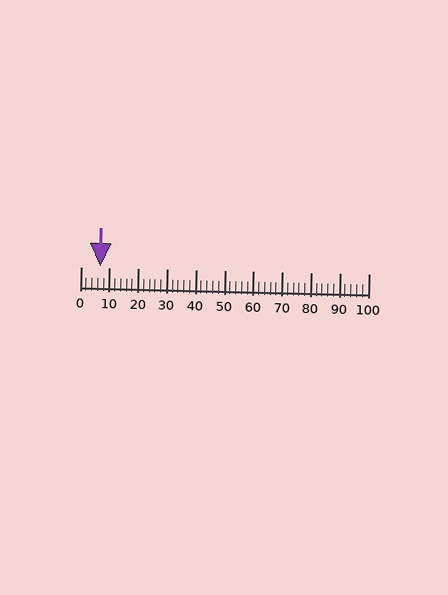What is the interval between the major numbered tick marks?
The major tick marks are spaced 10 units apart.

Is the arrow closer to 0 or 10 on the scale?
The arrow is closer to 10.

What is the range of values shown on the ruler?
The ruler shows values from 0 to 100.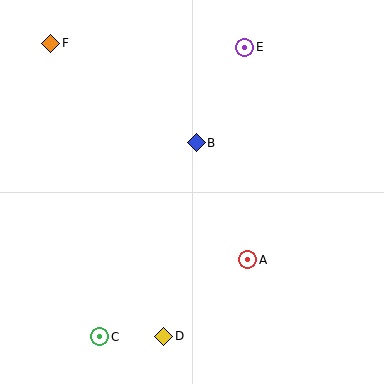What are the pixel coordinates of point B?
Point B is at (196, 143).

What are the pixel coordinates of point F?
Point F is at (51, 43).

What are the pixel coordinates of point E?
Point E is at (245, 47).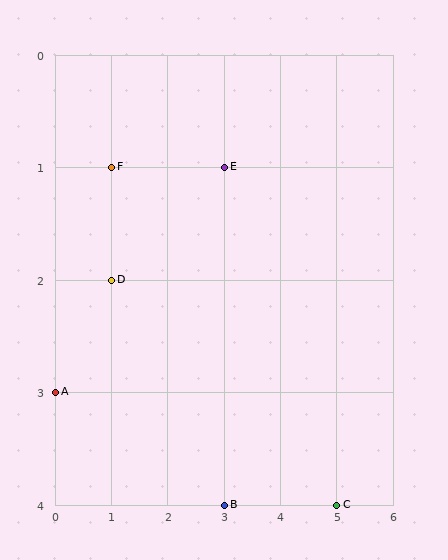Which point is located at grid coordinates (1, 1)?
Point F is at (1, 1).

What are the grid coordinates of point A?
Point A is at grid coordinates (0, 3).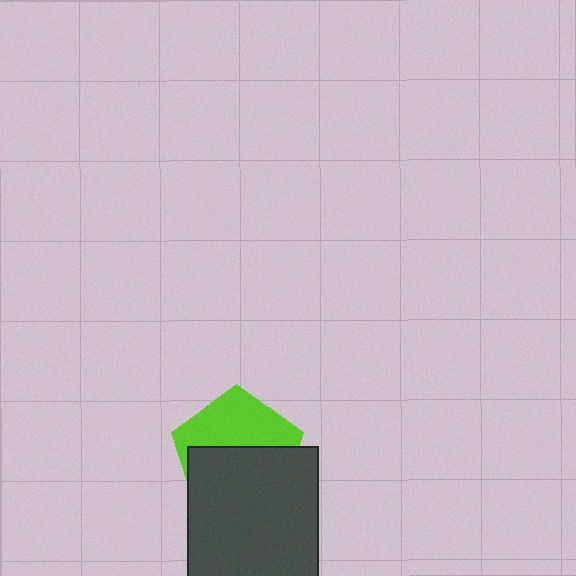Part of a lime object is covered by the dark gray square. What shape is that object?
It is a pentagon.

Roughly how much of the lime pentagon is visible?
A small part of it is visible (roughly 43%).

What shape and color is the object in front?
The object in front is a dark gray square.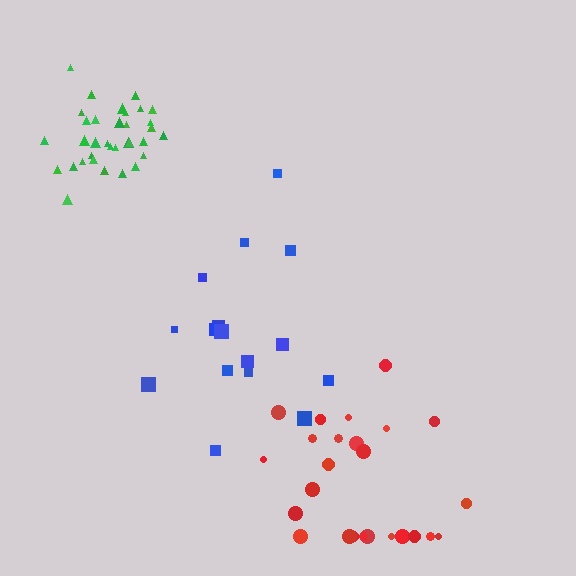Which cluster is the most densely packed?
Green.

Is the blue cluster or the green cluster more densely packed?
Green.